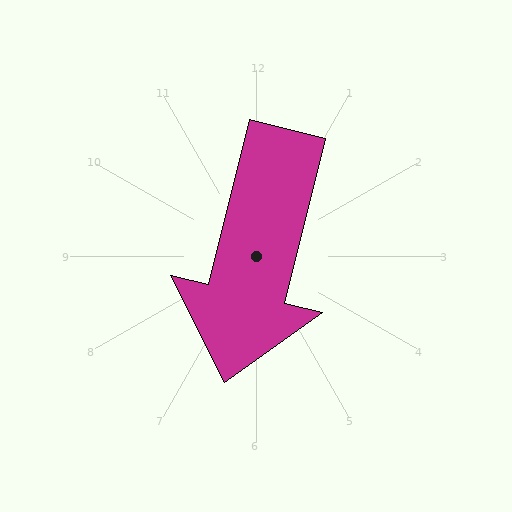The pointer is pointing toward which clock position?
Roughly 6 o'clock.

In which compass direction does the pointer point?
South.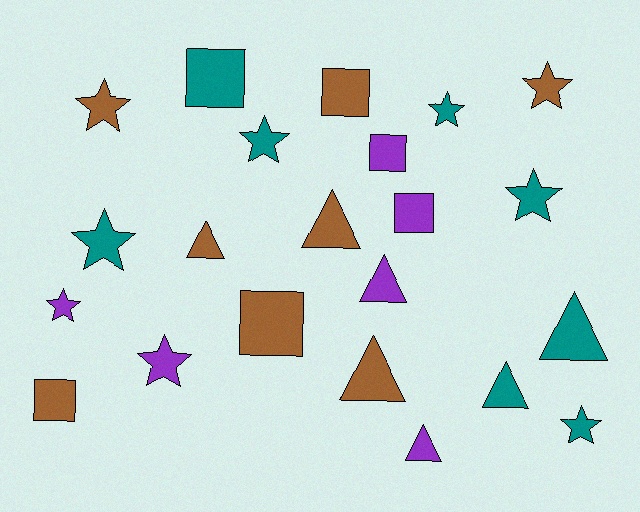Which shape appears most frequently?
Star, with 9 objects.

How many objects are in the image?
There are 22 objects.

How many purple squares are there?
There are 2 purple squares.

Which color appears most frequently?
Brown, with 8 objects.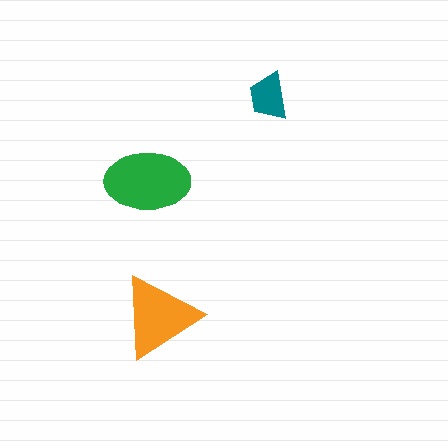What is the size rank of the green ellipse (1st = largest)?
1st.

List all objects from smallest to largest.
The teal trapezoid, the orange triangle, the green ellipse.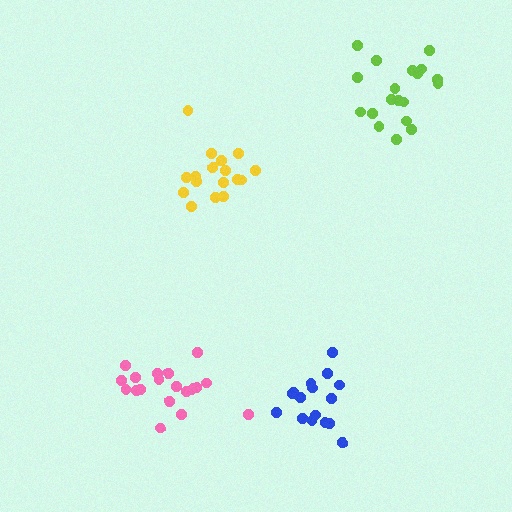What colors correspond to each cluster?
The clusters are colored: yellow, lime, blue, pink.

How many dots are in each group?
Group 1: 17 dots, Group 2: 19 dots, Group 3: 16 dots, Group 4: 20 dots (72 total).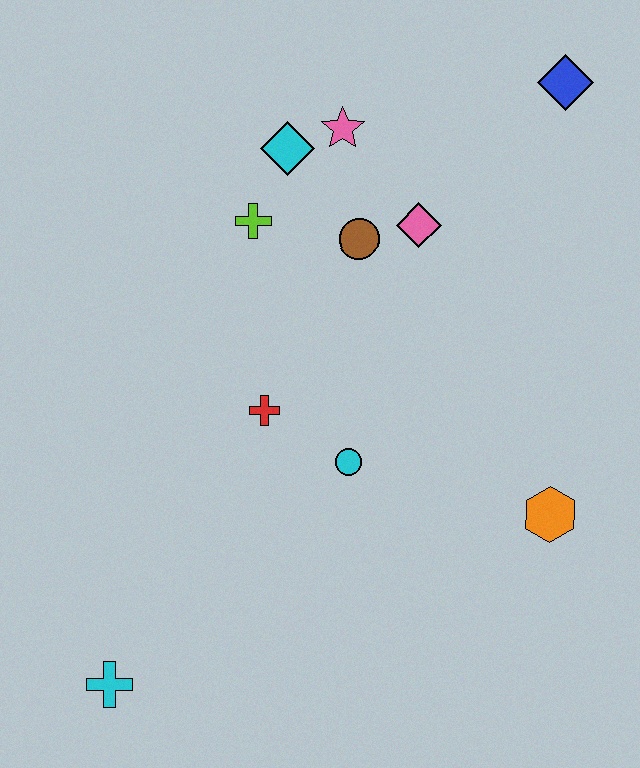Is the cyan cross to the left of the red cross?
Yes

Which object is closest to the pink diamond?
The brown circle is closest to the pink diamond.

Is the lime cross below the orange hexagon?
No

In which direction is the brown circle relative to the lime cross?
The brown circle is to the right of the lime cross.